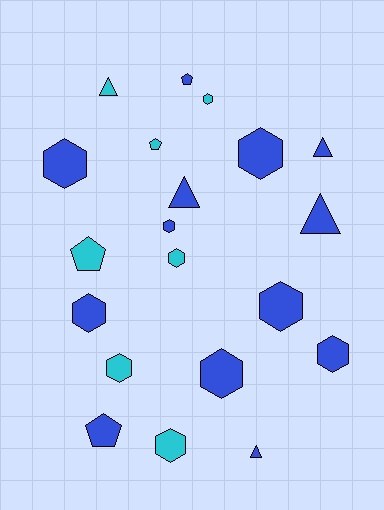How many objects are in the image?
There are 20 objects.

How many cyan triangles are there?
There is 1 cyan triangle.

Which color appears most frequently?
Blue, with 13 objects.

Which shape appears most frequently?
Hexagon, with 11 objects.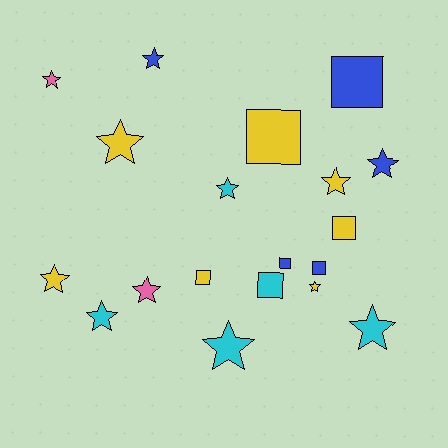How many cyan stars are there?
There are 4 cyan stars.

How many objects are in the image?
There are 19 objects.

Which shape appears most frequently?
Star, with 12 objects.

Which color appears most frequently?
Yellow, with 7 objects.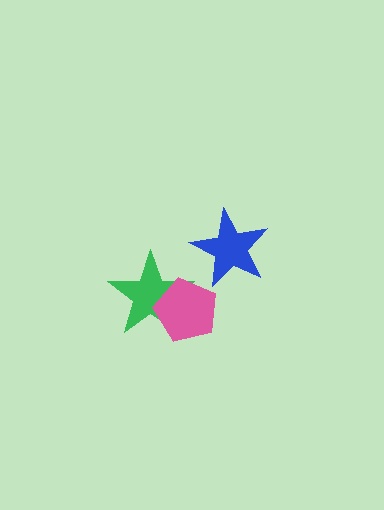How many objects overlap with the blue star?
0 objects overlap with the blue star.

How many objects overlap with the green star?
1 object overlaps with the green star.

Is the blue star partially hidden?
No, no other shape covers it.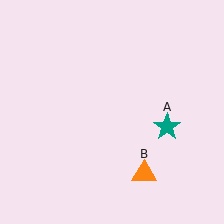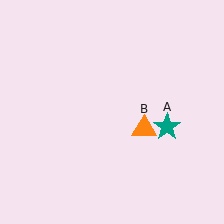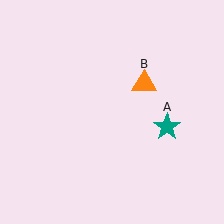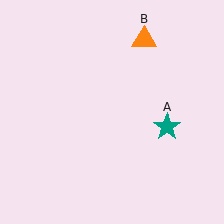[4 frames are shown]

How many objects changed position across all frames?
1 object changed position: orange triangle (object B).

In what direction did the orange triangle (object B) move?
The orange triangle (object B) moved up.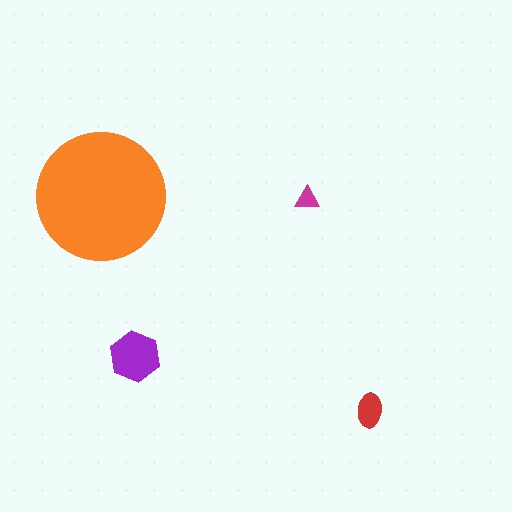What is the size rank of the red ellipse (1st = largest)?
3rd.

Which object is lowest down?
The red ellipse is bottommost.